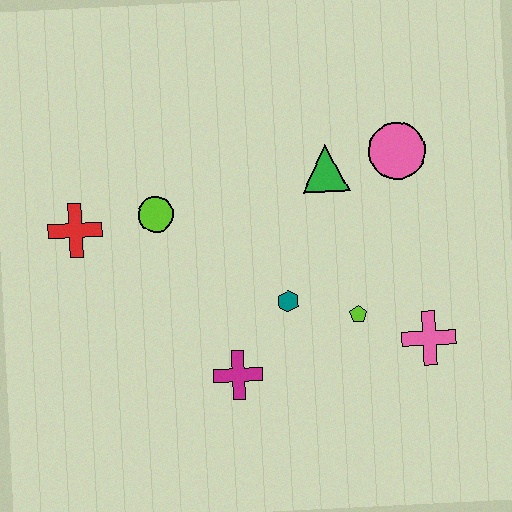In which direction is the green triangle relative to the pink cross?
The green triangle is above the pink cross.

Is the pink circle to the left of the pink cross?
Yes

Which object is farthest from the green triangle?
The red cross is farthest from the green triangle.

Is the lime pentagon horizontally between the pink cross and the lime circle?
Yes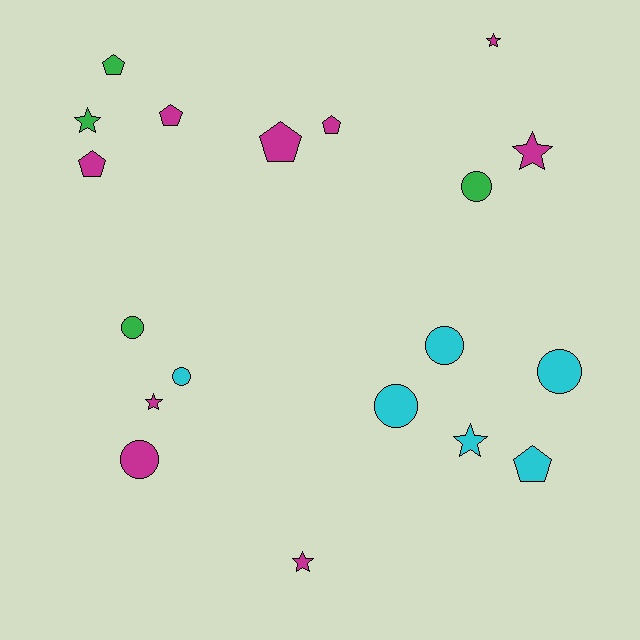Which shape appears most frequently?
Circle, with 7 objects.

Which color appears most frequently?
Magenta, with 9 objects.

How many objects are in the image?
There are 19 objects.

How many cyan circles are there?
There are 4 cyan circles.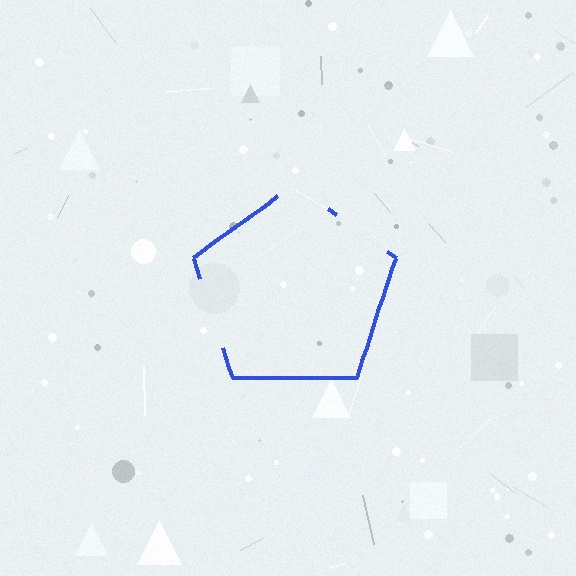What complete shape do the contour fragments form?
The contour fragments form a pentagon.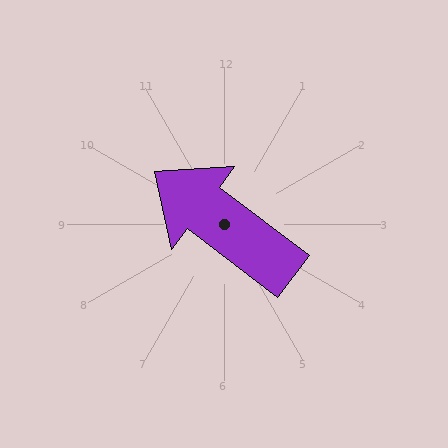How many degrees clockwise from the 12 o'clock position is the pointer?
Approximately 307 degrees.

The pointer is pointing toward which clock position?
Roughly 10 o'clock.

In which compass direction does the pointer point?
Northwest.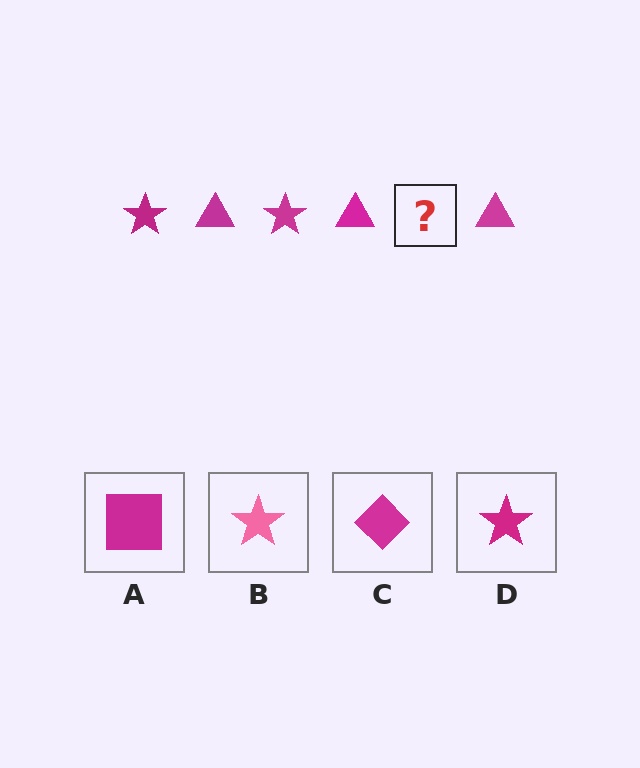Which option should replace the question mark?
Option D.